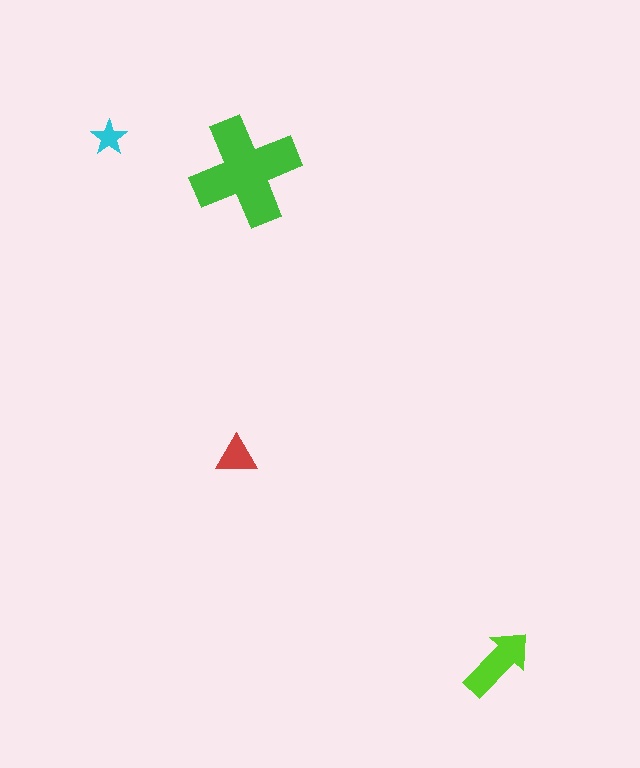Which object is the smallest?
The cyan star.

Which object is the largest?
The green cross.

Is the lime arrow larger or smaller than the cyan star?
Larger.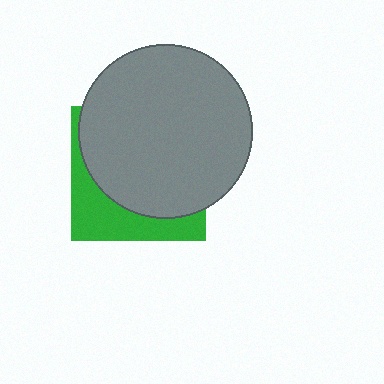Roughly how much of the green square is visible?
A small part of it is visible (roughly 31%).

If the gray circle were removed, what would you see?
You would see the complete green square.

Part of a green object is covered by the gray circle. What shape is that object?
It is a square.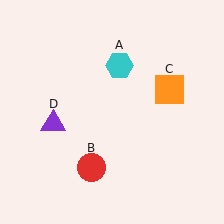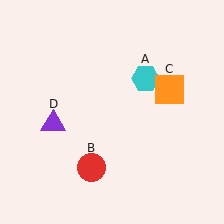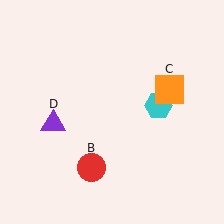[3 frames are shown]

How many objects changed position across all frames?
1 object changed position: cyan hexagon (object A).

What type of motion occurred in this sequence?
The cyan hexagon (object A) rotated clockwise around the center of the scene.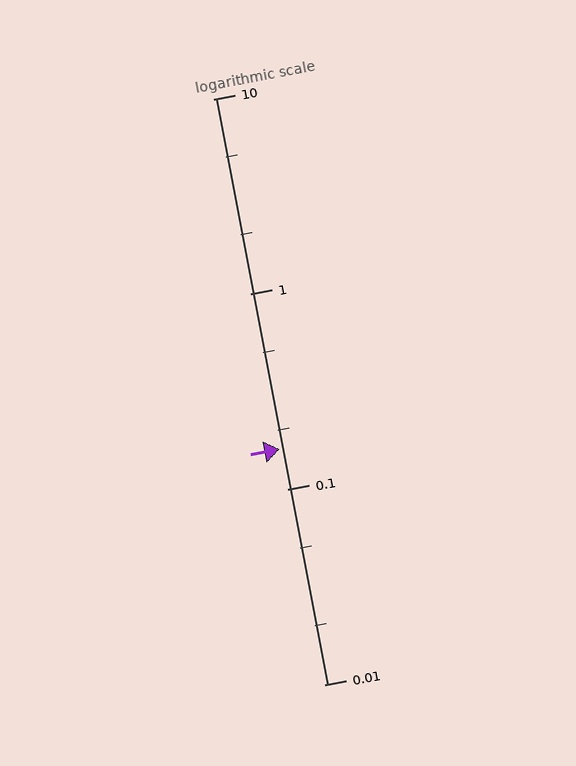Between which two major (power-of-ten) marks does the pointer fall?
The pointer is between 0.1 and 1.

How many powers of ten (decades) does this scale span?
The scale spans 3 decades, from 0.01 to 10.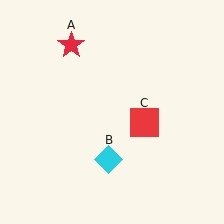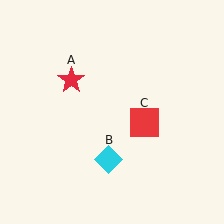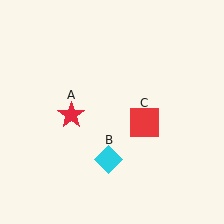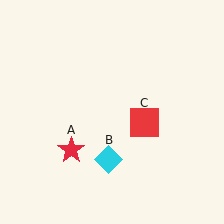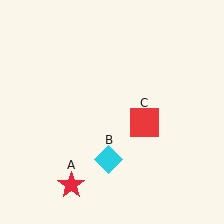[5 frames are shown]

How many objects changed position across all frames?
1 object changed position: red star (object A).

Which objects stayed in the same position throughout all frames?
Cyan diamond (object B) and red square (object C) remained stationary.